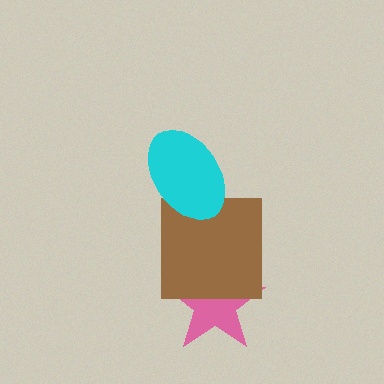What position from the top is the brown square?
The brown square is 2nd from the top.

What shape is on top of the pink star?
The brown square is on top of the pink star.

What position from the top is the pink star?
The pink star is 3rd from the top.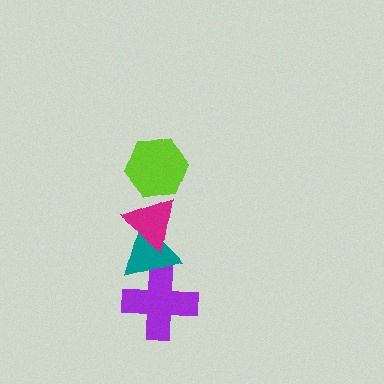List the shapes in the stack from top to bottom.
From top to bottom: the lime hexagon, the magenta triangle, the teal triangle, the purple cross.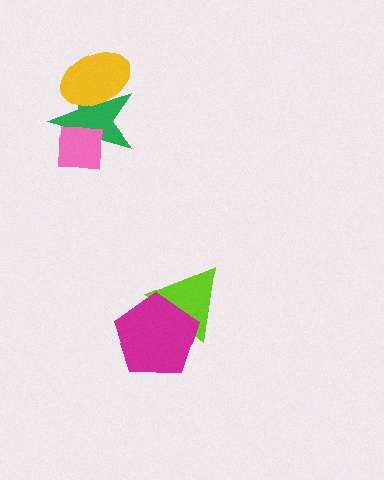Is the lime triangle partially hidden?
Yes, it is partially covered by another shape.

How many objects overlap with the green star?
2 objects overlap with the green star.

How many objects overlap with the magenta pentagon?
1 object overlaps with the magenta pentagon.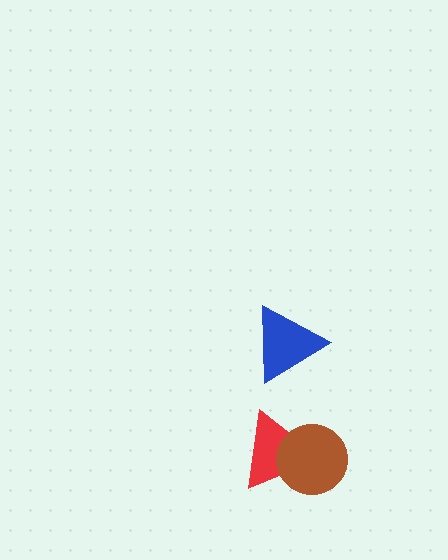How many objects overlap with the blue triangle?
0 objects overlap with the blue triangle.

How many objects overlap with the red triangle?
1 object overlaps with the red triangle.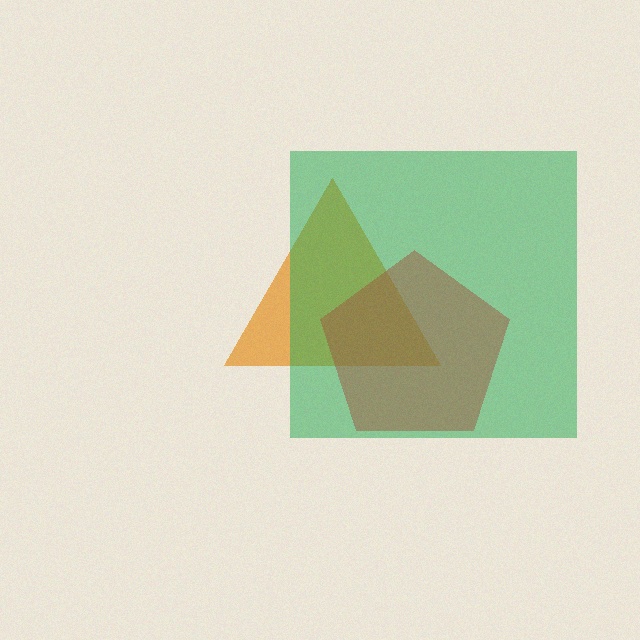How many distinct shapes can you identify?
There are 3 distinct shapes: an orange triangle, a green square, a brown pentagon.